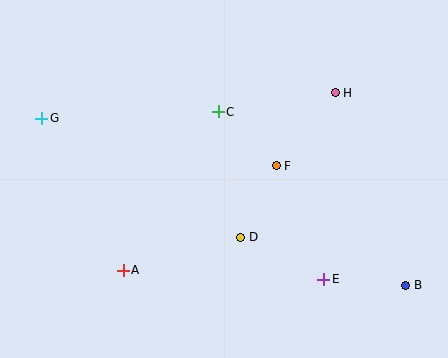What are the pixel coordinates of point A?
Point A is at (123, 270).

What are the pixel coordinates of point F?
Point F is at (276, 166).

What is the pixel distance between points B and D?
The distance between B and D is 172 pixels.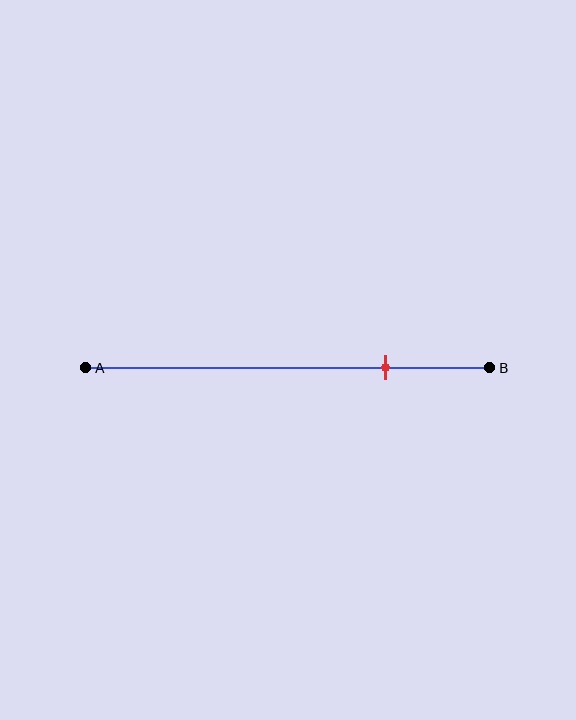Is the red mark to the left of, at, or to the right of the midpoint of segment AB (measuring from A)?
The red mark is to the right of the midpoint of segment AB.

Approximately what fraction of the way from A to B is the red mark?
The red mark is approximately 75% of the way from A to B.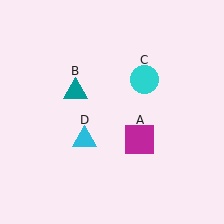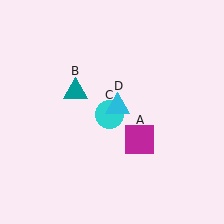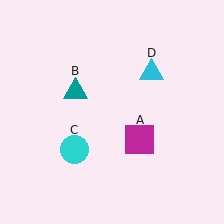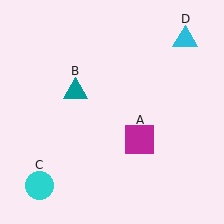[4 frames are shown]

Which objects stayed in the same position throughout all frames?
Magenta square (object A) and teal triangle (object B) remained stationary.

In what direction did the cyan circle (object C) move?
The cyan circle (object C) moved down and to the left.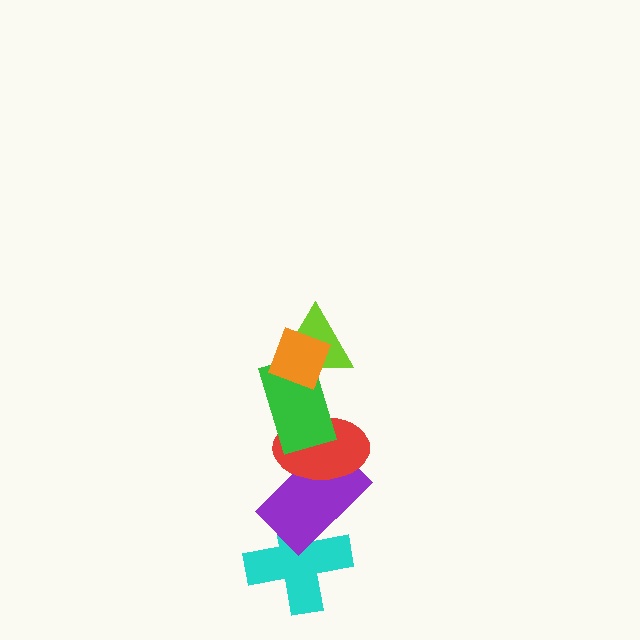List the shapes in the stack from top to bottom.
From top to bottom: the orange diamond, the lime triangle, the green rectangle, the red ellipse, the purple rectangle, the cyan cross.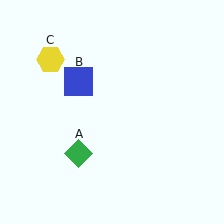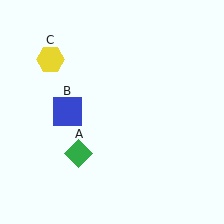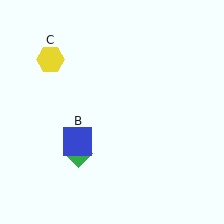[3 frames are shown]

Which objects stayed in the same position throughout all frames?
Green diamond (object A) and yellow hexagon (object C) remained stationary.